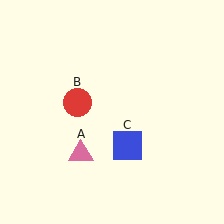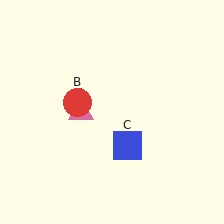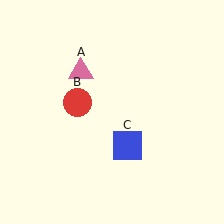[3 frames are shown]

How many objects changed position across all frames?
1 object changed position: pink triangle (object A).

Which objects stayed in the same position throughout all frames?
Red circle (object B) and blue square (object C) remained stationary.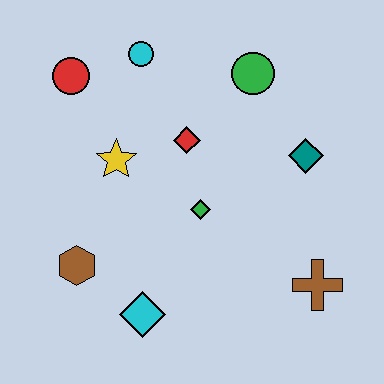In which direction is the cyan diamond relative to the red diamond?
The cyan diamond is below the red diamond.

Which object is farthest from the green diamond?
The red circle is farthest from the green diamond.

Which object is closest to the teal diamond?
The green circle is closest to the teal diamond.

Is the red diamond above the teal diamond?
Yes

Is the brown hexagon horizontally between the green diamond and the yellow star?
No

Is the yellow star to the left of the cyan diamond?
Yes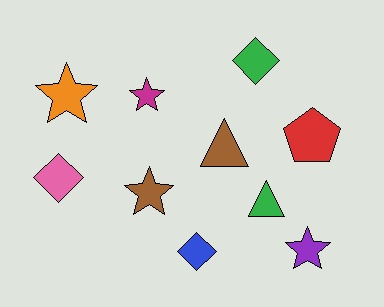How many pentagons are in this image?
There is 1 pentagon.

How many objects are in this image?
There are 10 objects.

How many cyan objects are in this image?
There are no cyan objects.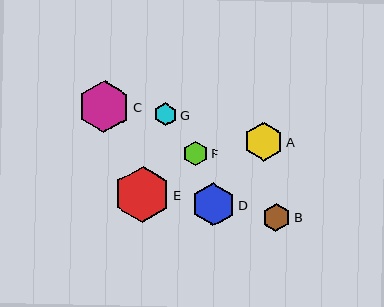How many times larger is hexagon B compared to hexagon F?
Hexagon B is approximately 1.1 times the size of hexagon F.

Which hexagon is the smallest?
Hexagon G is the smallest with a size of approximately 23 pixels.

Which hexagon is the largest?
Hexagon E is the largest with a size of approximately 56 pixels.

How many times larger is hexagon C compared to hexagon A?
Hexagon C is approximately 1.3 times the size of hexagon A.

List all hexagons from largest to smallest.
From largest to smallest: E, C, D, A, B, F, G.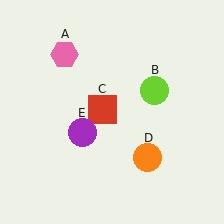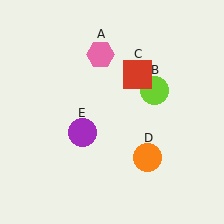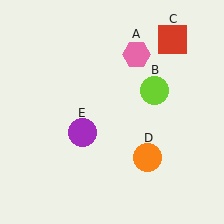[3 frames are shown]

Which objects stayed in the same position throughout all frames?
Lime circle (object B) and orange circle (object D) and purple circle (object E) remained stationary.